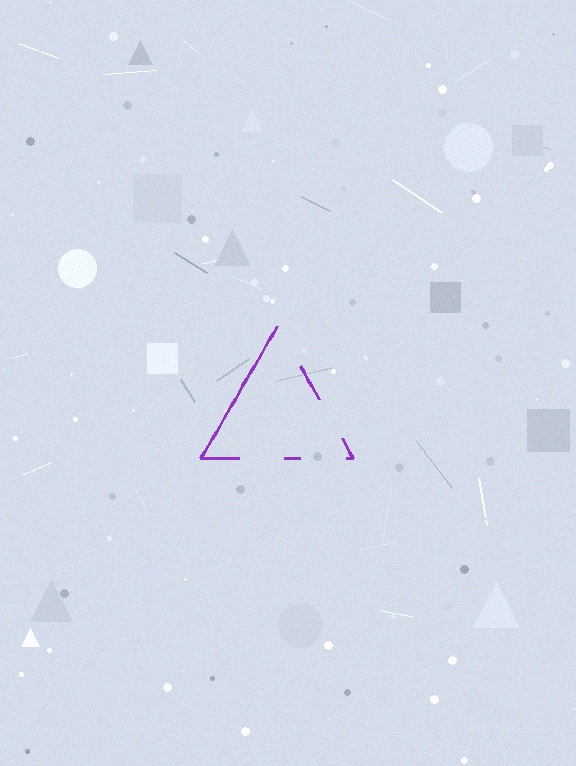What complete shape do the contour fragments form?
The contour fragments form a triangle.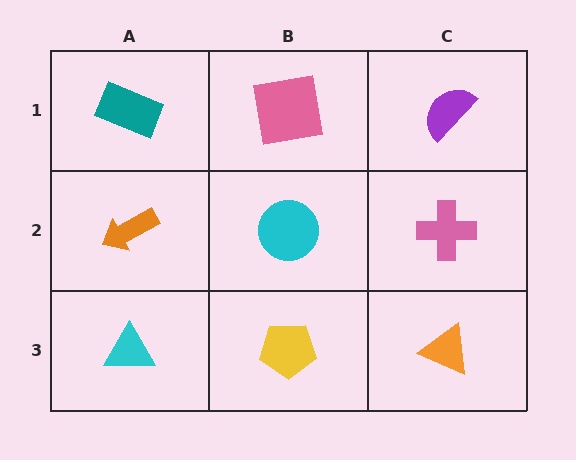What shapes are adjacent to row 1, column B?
A cyan circle (row 2, column B), a teal rectangle (row 1, column A), a purple semicircle (row 1, column C).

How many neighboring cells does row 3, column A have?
2.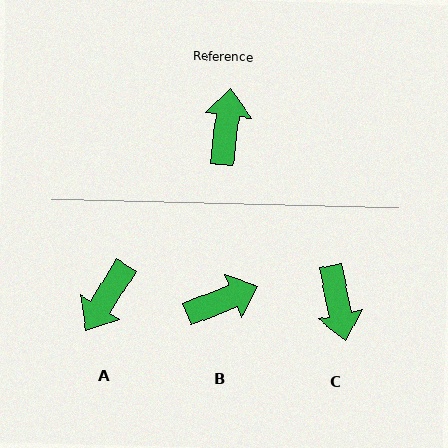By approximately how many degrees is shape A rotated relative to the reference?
Approximately 155 degrees counter-clockwise.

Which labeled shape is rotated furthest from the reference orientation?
C, about 161 degrees away.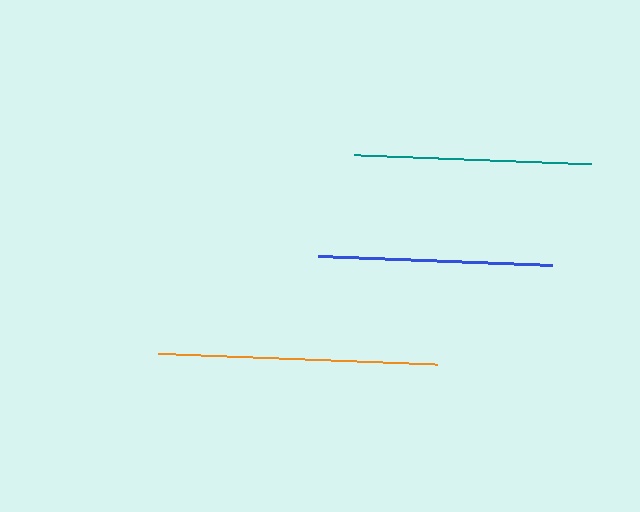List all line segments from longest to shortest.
From longest to shortest: orange, teal, blue.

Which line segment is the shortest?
The blue line is the shortest at approximately 235 pixels.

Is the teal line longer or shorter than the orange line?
The orange line is longer than the teal line.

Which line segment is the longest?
The orange line is the longest at approximately 280 pixels.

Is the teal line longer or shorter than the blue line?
The teal line is longer than the blue line.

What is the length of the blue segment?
The blue segment is approximately 235 pixels long.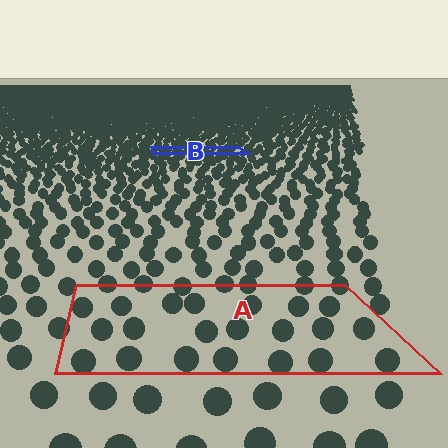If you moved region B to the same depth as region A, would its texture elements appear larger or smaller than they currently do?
They would appear larger. At a closer depth, the same texture elements are projected at a bigger on-screen size.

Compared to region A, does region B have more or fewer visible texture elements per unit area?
Region B has more texture elements per unit area — they are packed more densely because it is farther away.